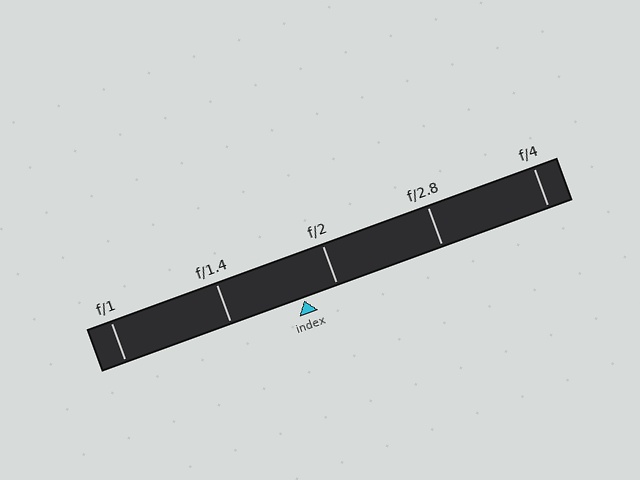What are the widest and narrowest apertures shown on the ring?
The widest aperture shown is f/1 and the narrowest is f/4.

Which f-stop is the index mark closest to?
The index mark is closest to f/2.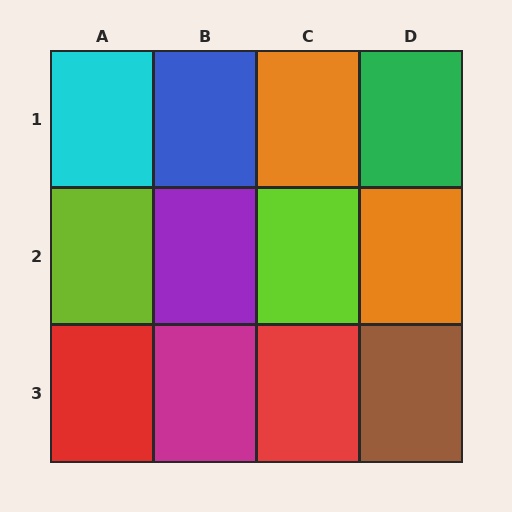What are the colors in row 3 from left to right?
Red, magenta, red, brown.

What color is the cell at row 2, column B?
Purple.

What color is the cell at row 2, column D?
Orange.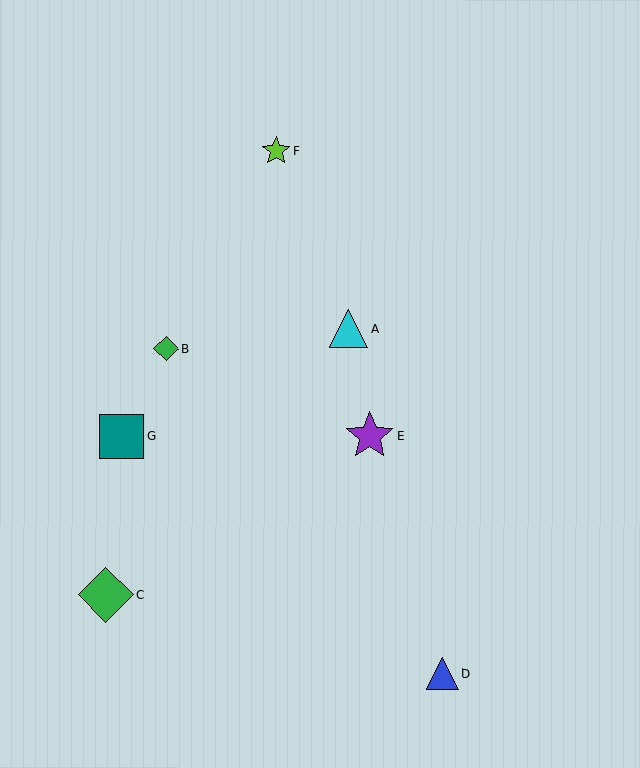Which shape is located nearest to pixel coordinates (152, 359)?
The green diamond (labeled B) at (166, 349) is nearest to that location.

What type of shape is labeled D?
Shape D is a blue triangle.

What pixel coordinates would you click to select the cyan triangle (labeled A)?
Click at (349, 329) to select the cyan triangle A.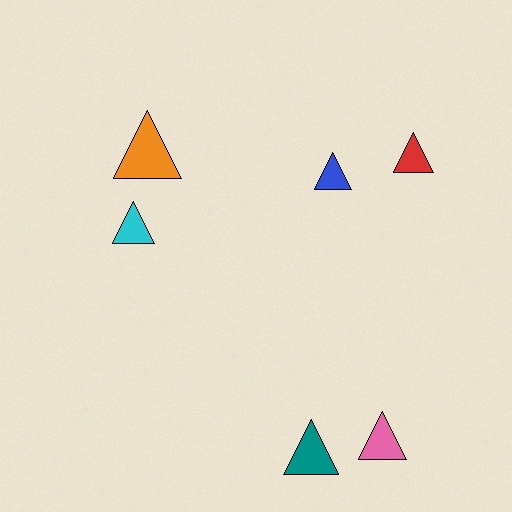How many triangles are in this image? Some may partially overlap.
There are 6 triangles.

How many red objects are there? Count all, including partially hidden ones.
There is 1 red object.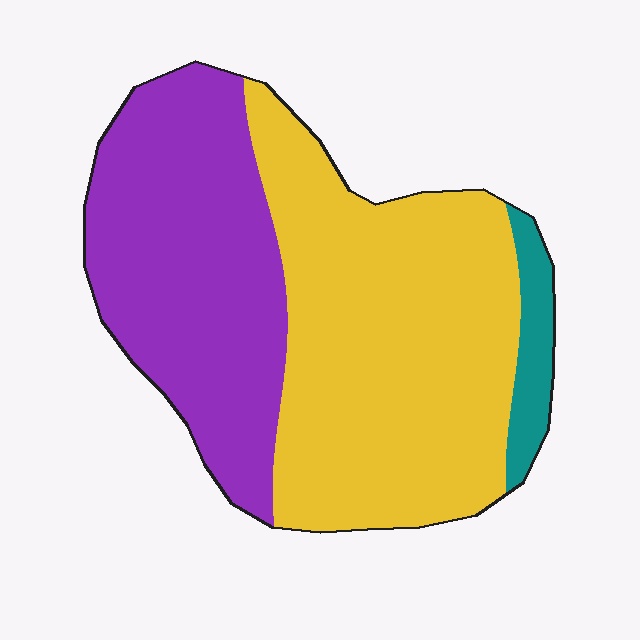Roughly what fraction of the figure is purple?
Purple takes up about two fifths (2/5) of the figure.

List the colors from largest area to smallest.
From largest to smallest: yellow, purple, teal.